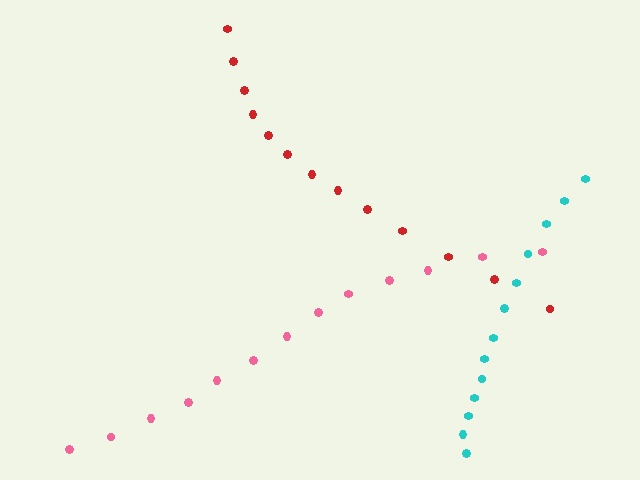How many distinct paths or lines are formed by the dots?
There are 3 distinct paths.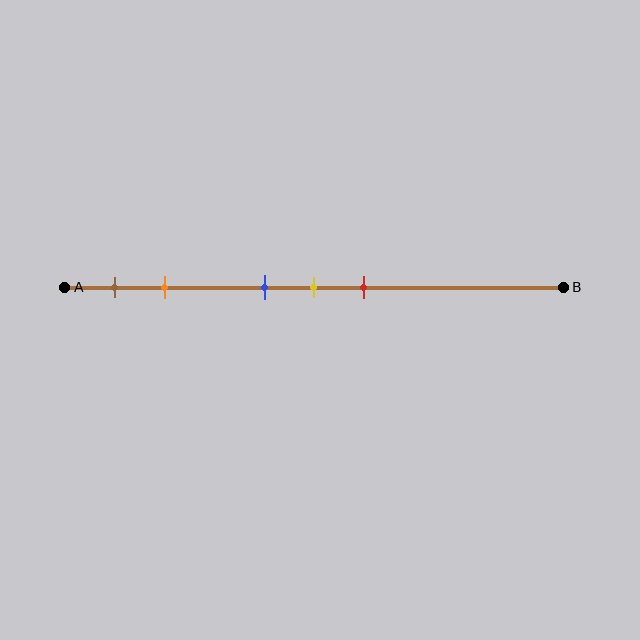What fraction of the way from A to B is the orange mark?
The orange mark is approximately 20% (0.2) of the way from A to B.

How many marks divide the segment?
There are 5 marks dividing the segment.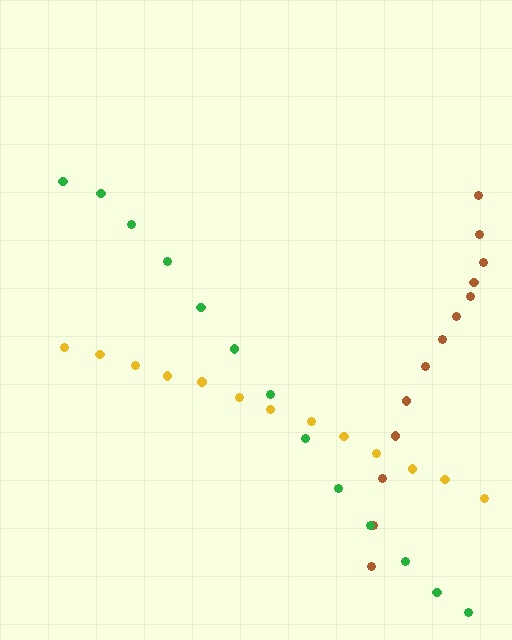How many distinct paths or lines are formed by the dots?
There are 3 distinct paths.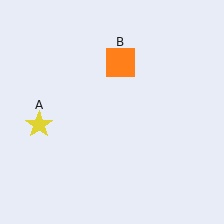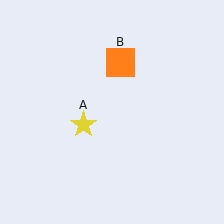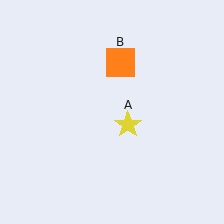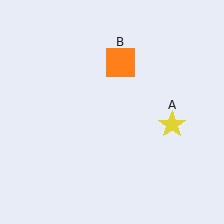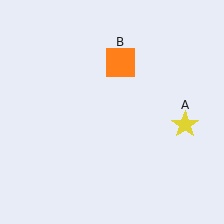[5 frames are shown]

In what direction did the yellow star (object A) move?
The yellow star (object A) moved right.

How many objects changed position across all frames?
1 object changed position: yellow star (object A).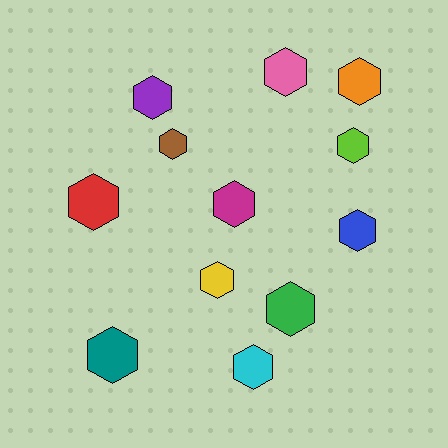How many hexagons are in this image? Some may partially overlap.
There are 12 hexagons.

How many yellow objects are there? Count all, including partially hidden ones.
There is 1 yellow object.